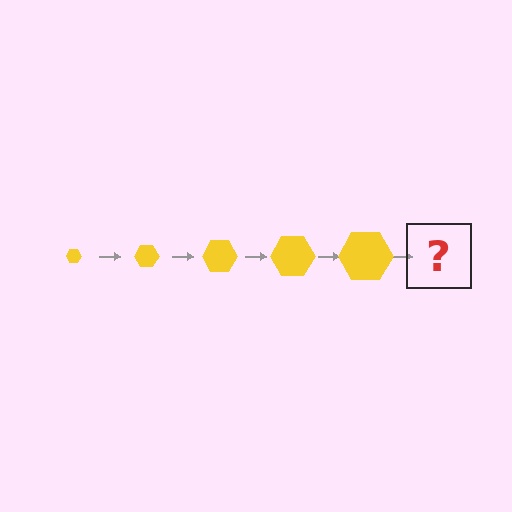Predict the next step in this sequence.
The next step is a yellow hexagon, larger than the previous one.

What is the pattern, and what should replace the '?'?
The pattern is that the hexagon gets progressively larger each step. The '?' should be a yellow hexagon, larger than the previous one.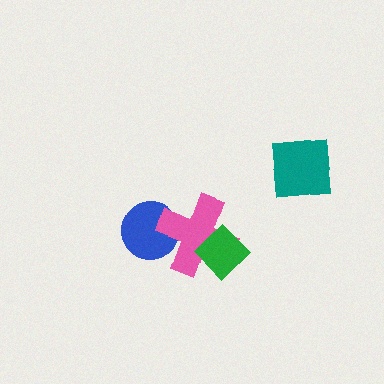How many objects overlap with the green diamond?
1 object overlaps with the green diamond.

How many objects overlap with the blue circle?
1 object overlaps with the blue circle.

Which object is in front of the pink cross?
The green diamond is in front of the pink cross.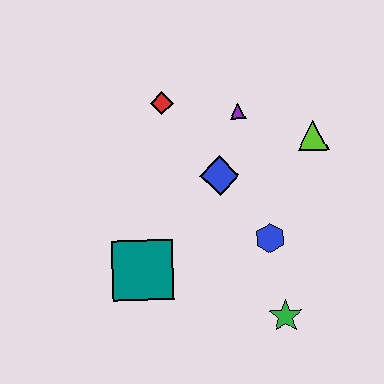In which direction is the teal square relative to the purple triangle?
The teal square is below the purple triangle.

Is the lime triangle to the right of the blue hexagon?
Yes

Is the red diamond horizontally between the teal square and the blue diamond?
Yes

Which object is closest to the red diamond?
The purple triangle is closest to the red diamond.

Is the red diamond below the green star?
No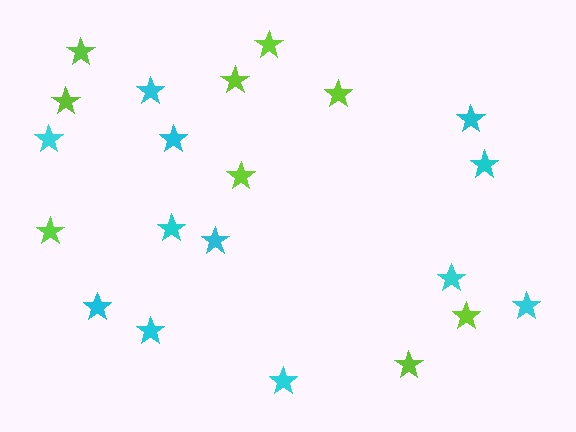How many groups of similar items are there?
There are 2 groups: one group of cyan stars (12) and one group of lime stars (9).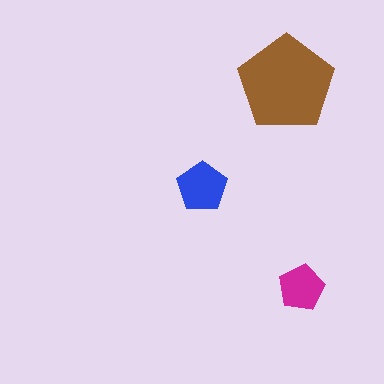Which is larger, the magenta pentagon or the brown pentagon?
The brown one.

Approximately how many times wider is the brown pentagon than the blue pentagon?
About 2 times wider.